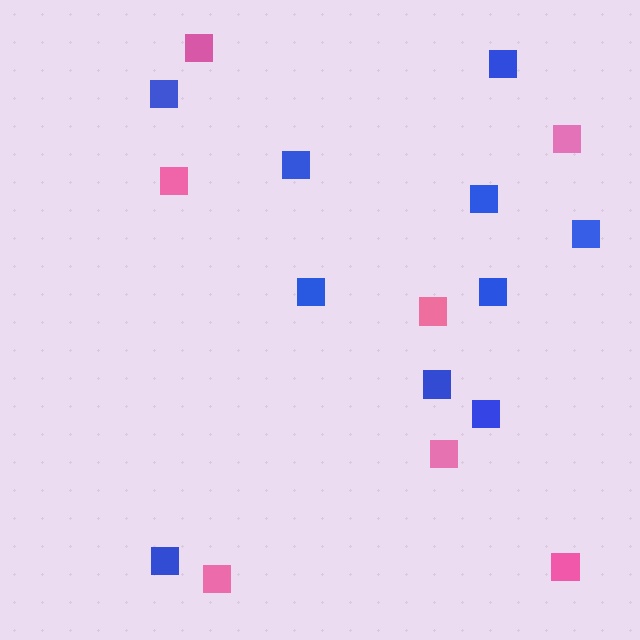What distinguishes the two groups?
There are 2 groups: one group of pink squares (7) and one group of blue squares (10).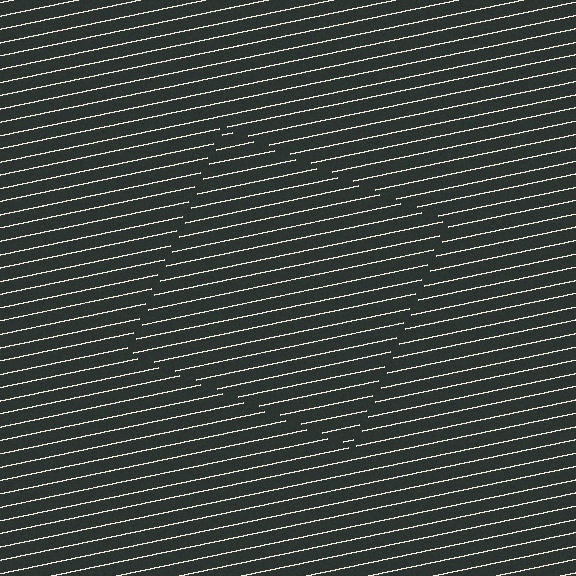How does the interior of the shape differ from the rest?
The interior of the shape contains the same grating, shifted by half a period — the contour is defined by the phase discontinuity where line-ends from the inner and outer gratings abut.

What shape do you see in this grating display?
An illusory square. The interior of the shape contains the same grating, shifted by half a period — the contour is defined by the phase discontinuity where line-ends from the inner and outer gratings abut.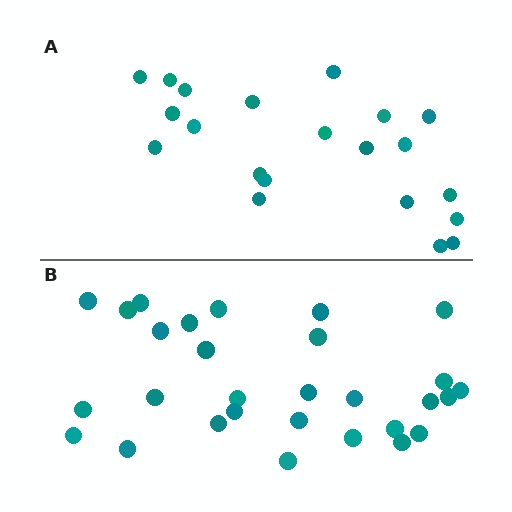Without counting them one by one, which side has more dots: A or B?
Region B (the bottom region) has more dots.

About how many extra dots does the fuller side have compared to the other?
Region B has roughly 8 or so more dots than region A.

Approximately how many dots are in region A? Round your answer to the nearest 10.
About 20 dots. (The exact count is 21, which rounds to 20.)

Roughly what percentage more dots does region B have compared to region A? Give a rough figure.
About 40% more.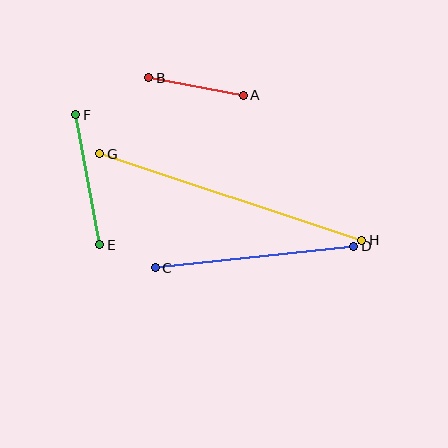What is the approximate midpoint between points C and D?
The midpoint is at approximately (254, 257) pixels.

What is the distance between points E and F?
The distance is approximately 132 pixels.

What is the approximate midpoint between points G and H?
The midpoint is at approximately (231, 197) pixels.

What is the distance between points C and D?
The distance is approximately 200 pixels.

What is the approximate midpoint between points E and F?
The midpoint is at approximately (88, 180) pixels.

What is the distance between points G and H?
The distance is approximately 276 pixels.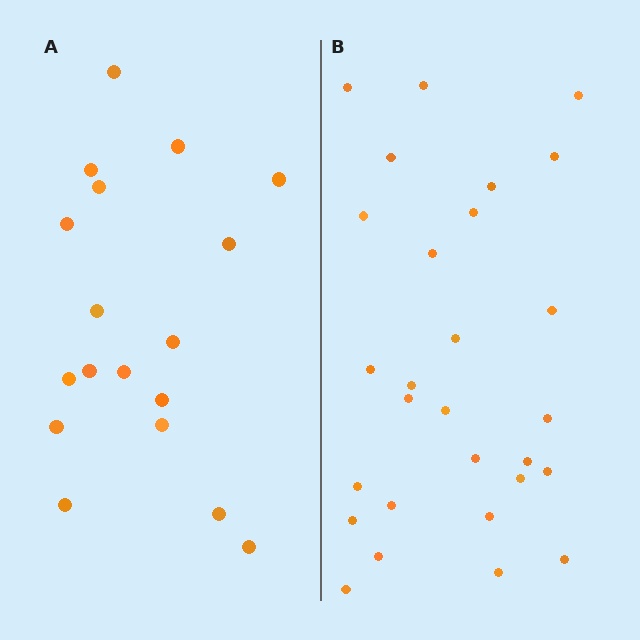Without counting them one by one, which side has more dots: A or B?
Region B (the right region) has more dots.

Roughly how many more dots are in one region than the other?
Region B has roughly 10 or so more dots than region A.